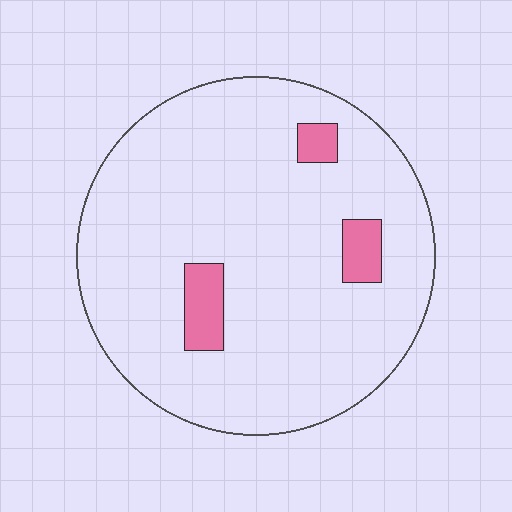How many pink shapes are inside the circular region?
3.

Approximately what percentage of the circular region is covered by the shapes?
Approximately 10%.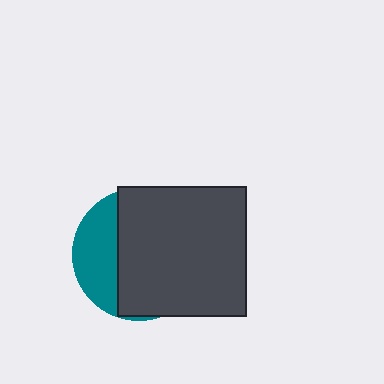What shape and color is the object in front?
The object in front is a dark gray square.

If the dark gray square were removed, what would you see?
You would see the complete teal circle.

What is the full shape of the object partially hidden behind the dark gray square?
The partially hidden object is a teal circle.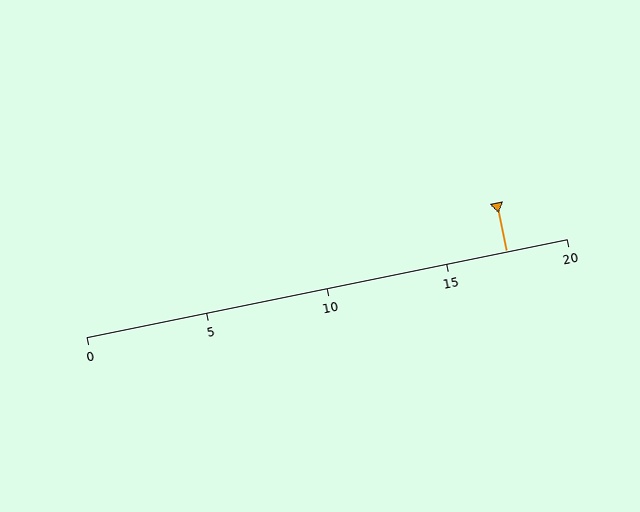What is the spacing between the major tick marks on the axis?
The major ticks are spaced 5 apart.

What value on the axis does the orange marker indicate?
The marker indicates approximately 17.5.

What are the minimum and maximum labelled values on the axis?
The axis runs from 0 to 20.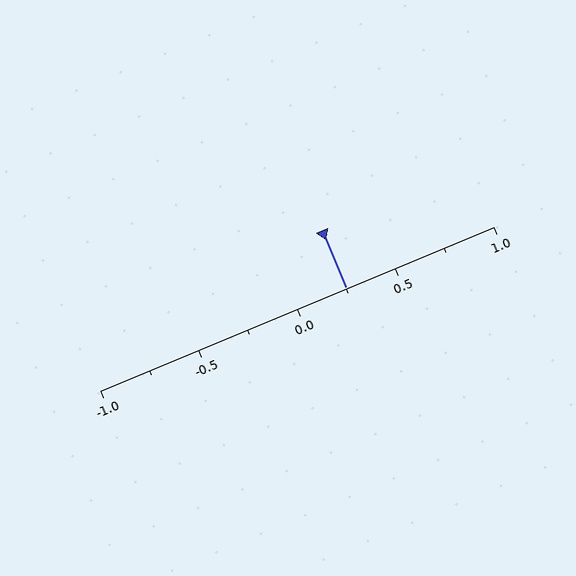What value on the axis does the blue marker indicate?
The marker indicates approximately 0.25.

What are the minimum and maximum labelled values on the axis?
The axis runs from -1.0 to 1.0.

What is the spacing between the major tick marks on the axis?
The major ticks are spaced 0.5 apart.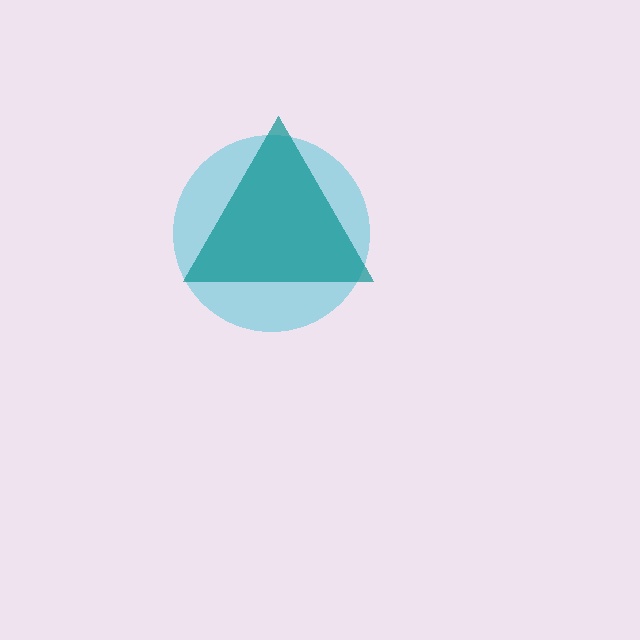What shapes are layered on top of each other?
The layered shapes are: a cyan circle, a teal triangle.